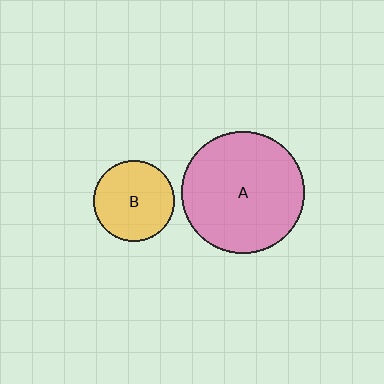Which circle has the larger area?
Circle A (pink).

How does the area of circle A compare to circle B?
Approximately 2.3 times.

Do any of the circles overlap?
No, none of the circles overlap.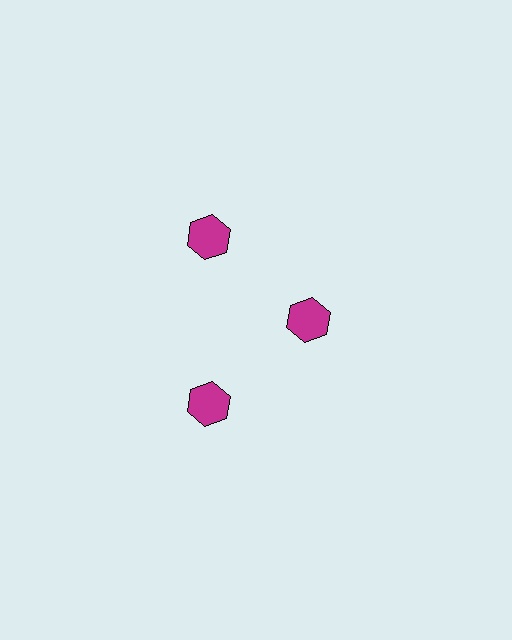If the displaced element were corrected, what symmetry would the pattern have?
It would have 3-fold rotational symmetry — the pattern would map onto itself every 120 degrees.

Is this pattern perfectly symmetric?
No. The 3 magenta hexagons are arranged in a ring, but one element near the 3 o'clock position is pulled inward toward the center, breaking the 3-fold rotational symmetry.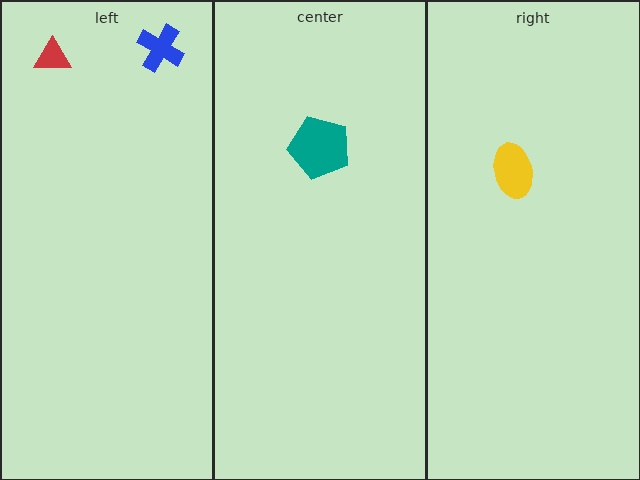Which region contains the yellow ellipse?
The right region.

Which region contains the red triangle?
The left region.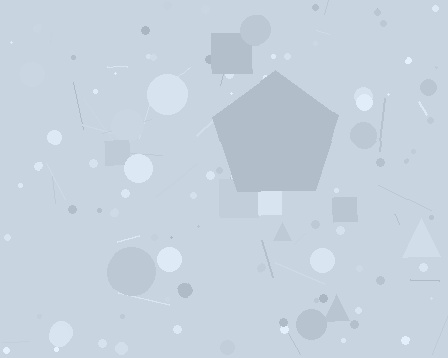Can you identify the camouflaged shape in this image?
The camouflaged shape is a pentagon.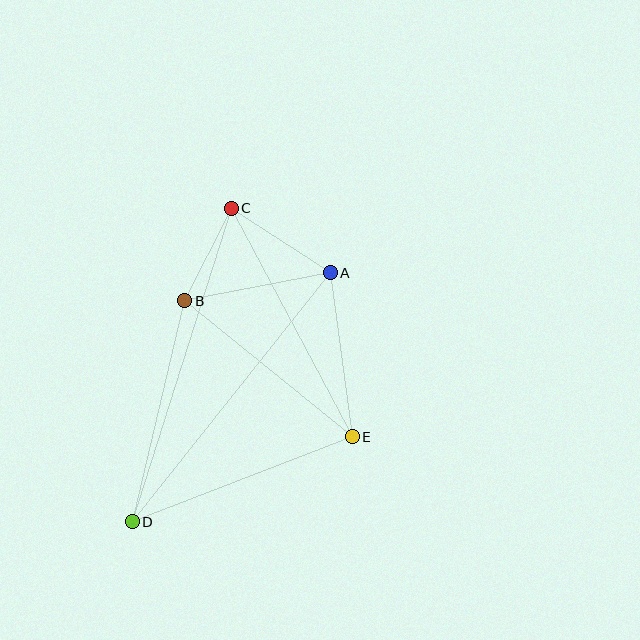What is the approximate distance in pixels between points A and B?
The distance between A and B is approximately 148 pixels.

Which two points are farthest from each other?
Points C and D are farthest from each other.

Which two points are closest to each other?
Points B and C are closest to each other.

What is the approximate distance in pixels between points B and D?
The distance between B and D is approximately 227 pixels.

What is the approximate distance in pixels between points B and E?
The distance between B and E is approximately 216 pixels.